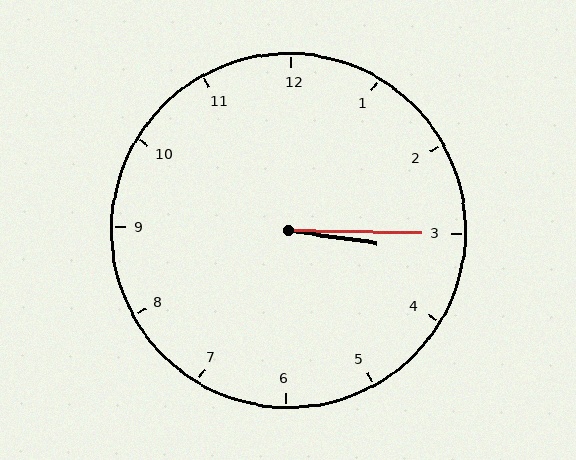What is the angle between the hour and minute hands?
Approximately 8 degrees.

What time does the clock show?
3:15.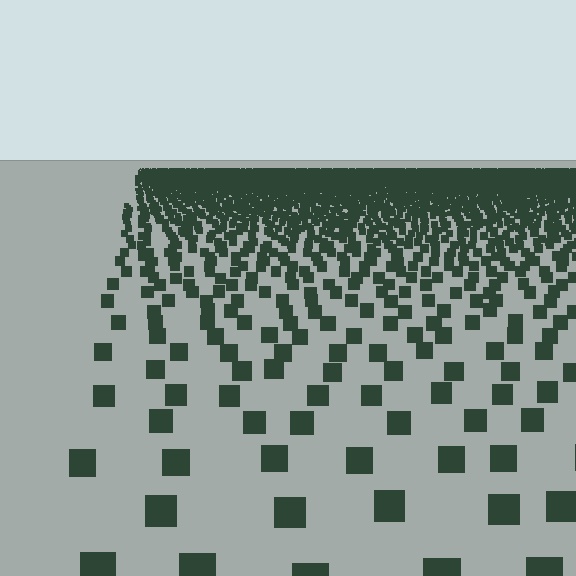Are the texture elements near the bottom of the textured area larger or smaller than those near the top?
Larger. Near the bottom, elements are closer to the viewer and appear at a bigger on-screen size.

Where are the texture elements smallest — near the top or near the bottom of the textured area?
Near the top.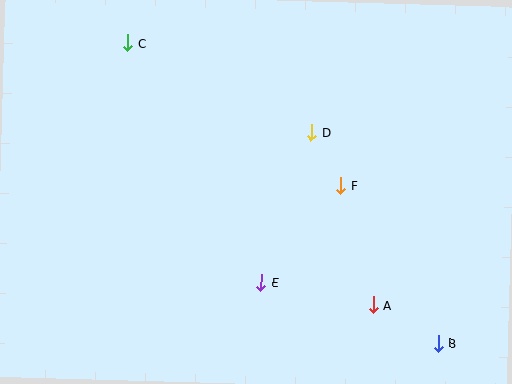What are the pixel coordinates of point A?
Point A is at (373, 305).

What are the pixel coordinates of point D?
Point D is at (312, 133).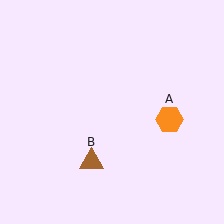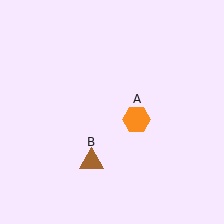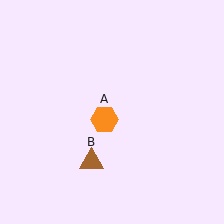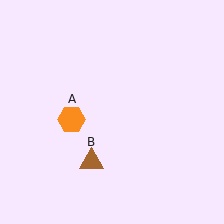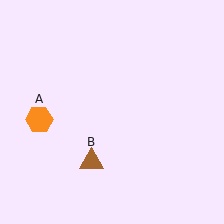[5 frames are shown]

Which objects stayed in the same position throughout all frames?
Brown triangle (object B) remained stationary.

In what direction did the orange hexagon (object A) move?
The orange hexagon (object A) moved left.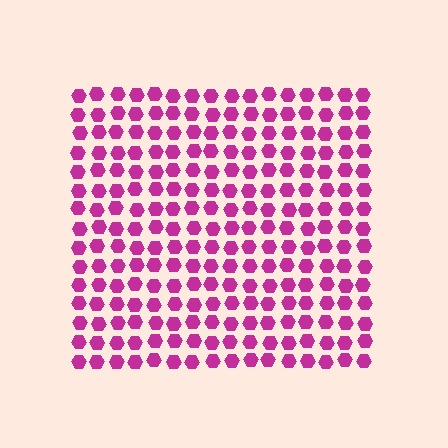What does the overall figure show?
The overall figure shows a square.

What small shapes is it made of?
It is made of small hexagons.